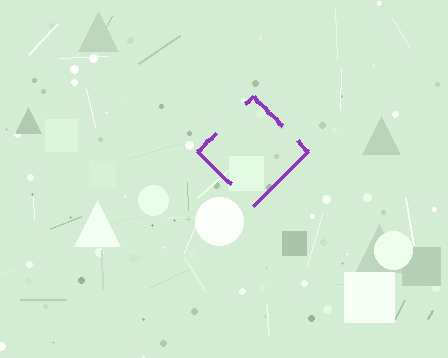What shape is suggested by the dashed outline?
The dashed outline suggests a diamond.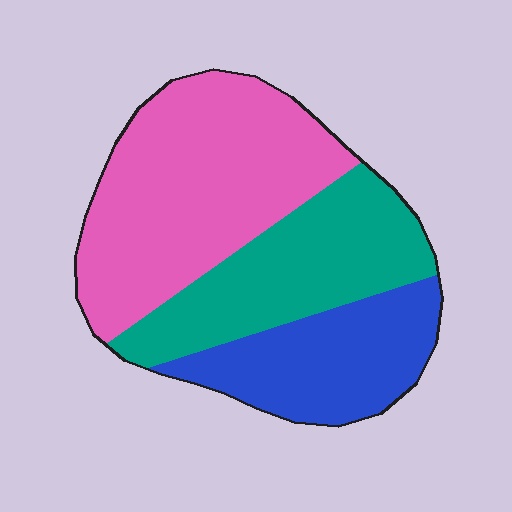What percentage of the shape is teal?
Teal takes up about one third (1/3) of the shape.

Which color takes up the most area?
Pink, at roughly 45%.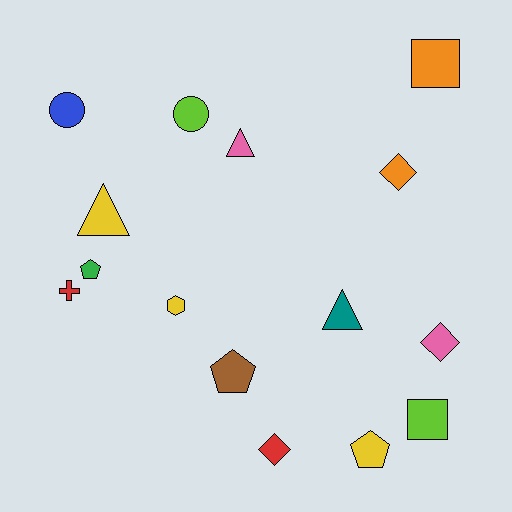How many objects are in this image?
There are 15 objects.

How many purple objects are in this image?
There are no purple objects.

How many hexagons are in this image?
There is 1 hexagon.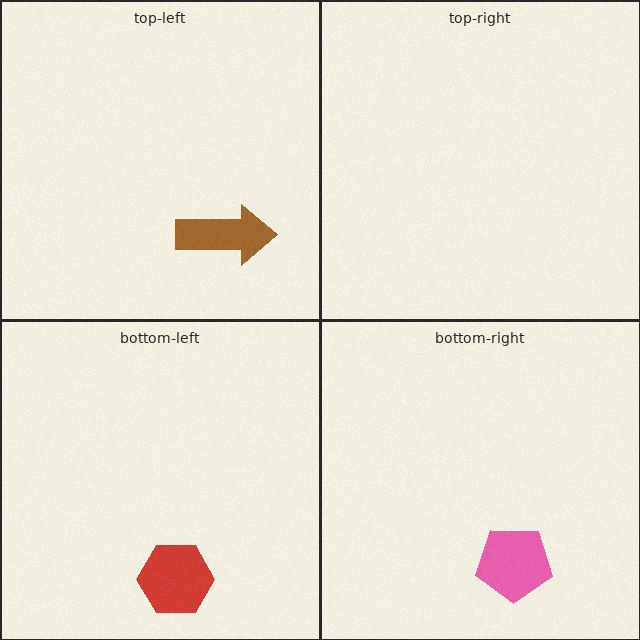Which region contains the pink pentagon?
The bottom-right region.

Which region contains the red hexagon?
The bottom-left region.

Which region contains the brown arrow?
The top-left region.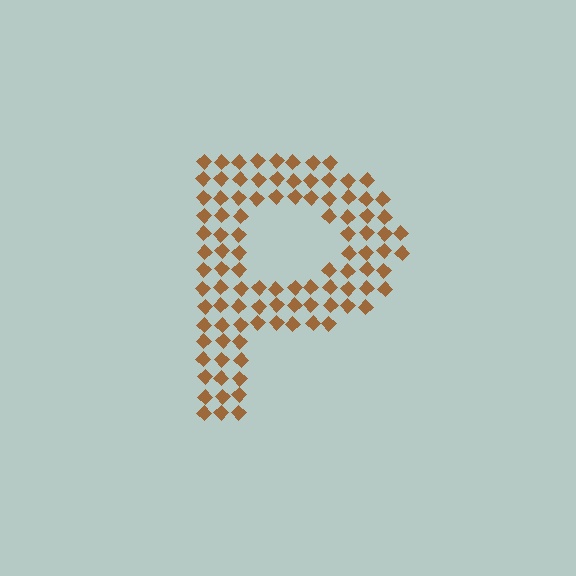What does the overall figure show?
The overall figure shows the letter P.